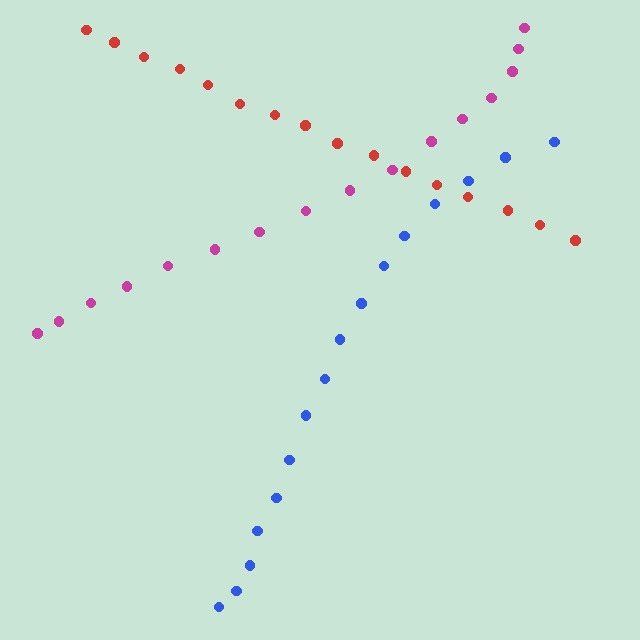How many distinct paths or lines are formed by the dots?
There are 3 distinct paths.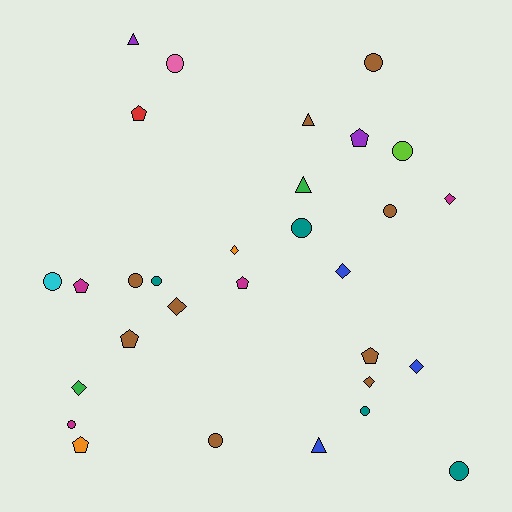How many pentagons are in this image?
There are 7 pentagons.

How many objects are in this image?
There are 30 objects.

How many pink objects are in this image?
There is 1 pink object.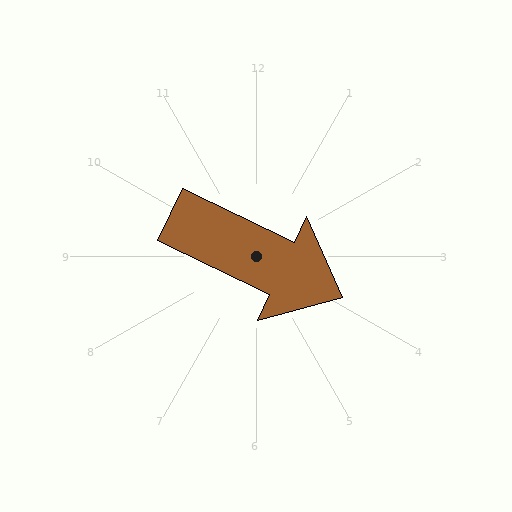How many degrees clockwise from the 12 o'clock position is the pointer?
Approximately 116 degrees.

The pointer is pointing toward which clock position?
Roughly 4 o'clock.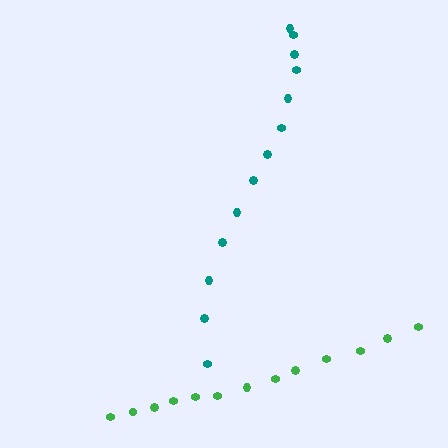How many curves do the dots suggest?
There are 2 distinct paths.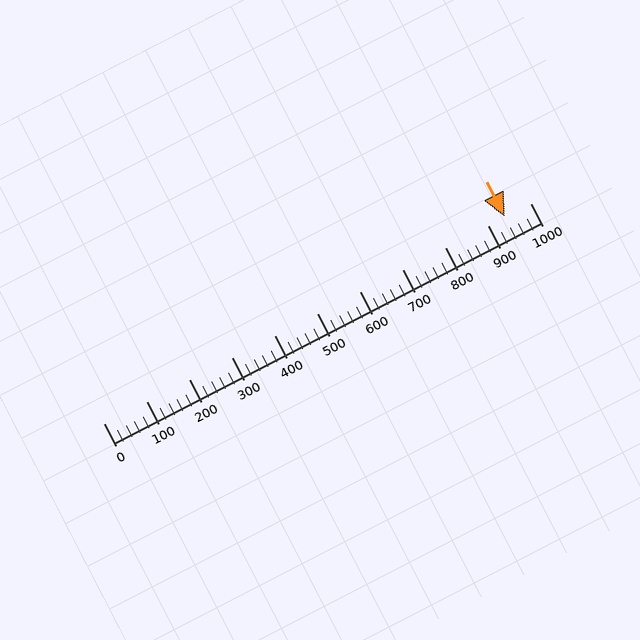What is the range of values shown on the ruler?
The ruler shows values from 0 to 1000.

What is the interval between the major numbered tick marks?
The major tick marks are spaced 100 units apart.